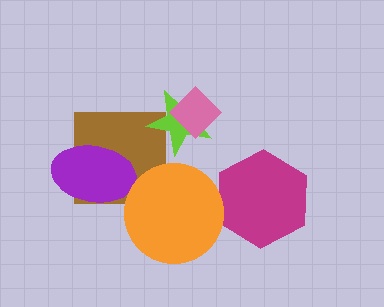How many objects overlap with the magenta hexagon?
0 objects overlap with the magenta hexagon.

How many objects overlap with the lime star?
2 objects overlap with the lime star.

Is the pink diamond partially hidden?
No, no other shape covers it.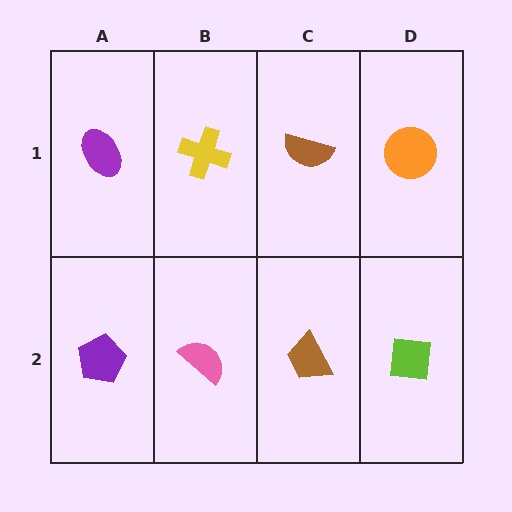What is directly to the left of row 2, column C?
A pink semicircle.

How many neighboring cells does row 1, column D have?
2.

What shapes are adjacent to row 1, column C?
A brown trapezoid (row 2, column C), a yellow cross (row 1, column B), an orange circle (row 1, column D).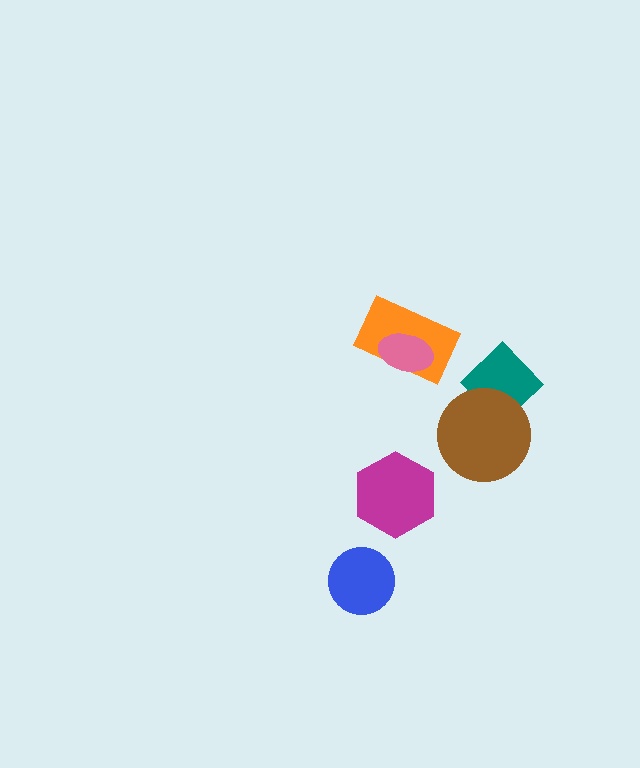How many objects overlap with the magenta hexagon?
0 objects overlap with the magenta hexagon.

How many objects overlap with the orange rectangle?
1 object overlaps with the orange rectangle.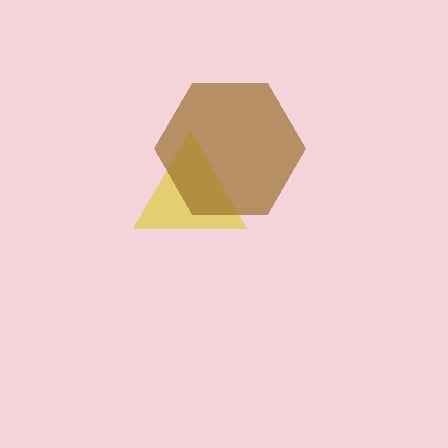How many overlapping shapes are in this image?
There are 2 overlapping shapes in the image.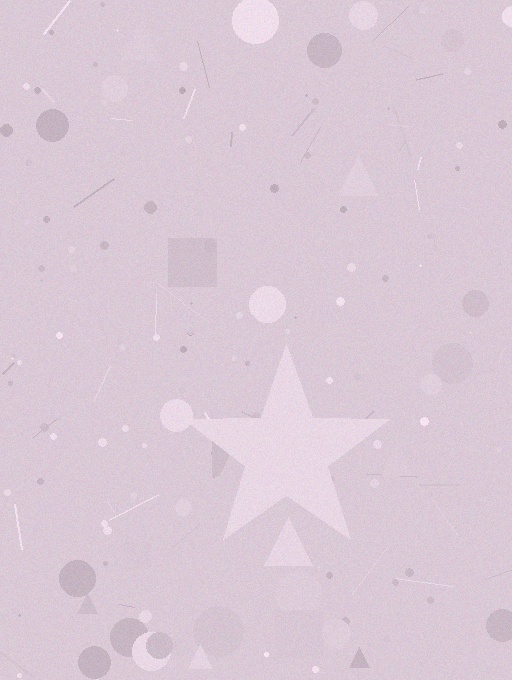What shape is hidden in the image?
A star is hidden in the image.